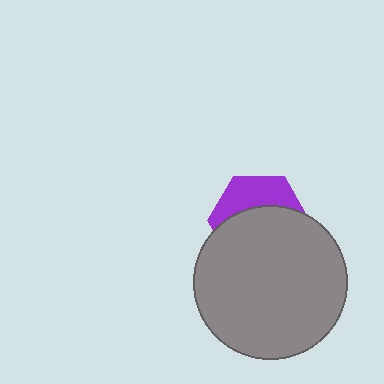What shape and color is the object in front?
The object in front is a gray circle.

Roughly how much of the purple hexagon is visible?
A small part of it is visible (roughly 37%).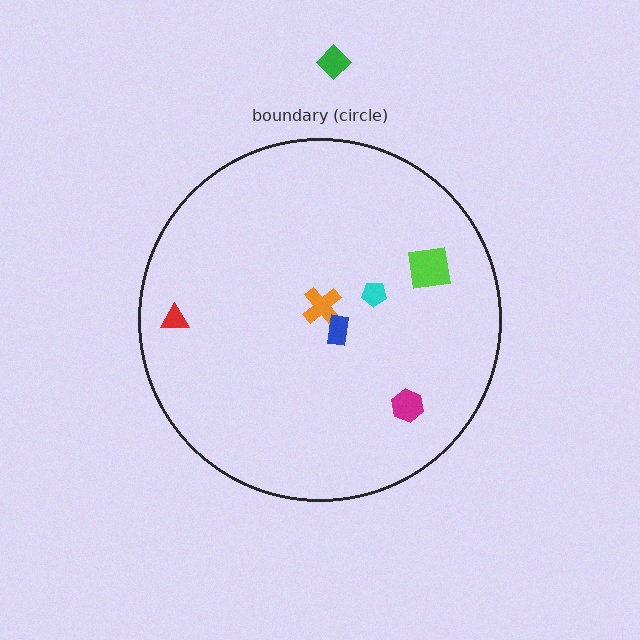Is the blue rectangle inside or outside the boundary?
Inside.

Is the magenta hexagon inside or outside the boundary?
Inside.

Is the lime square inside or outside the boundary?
Inside.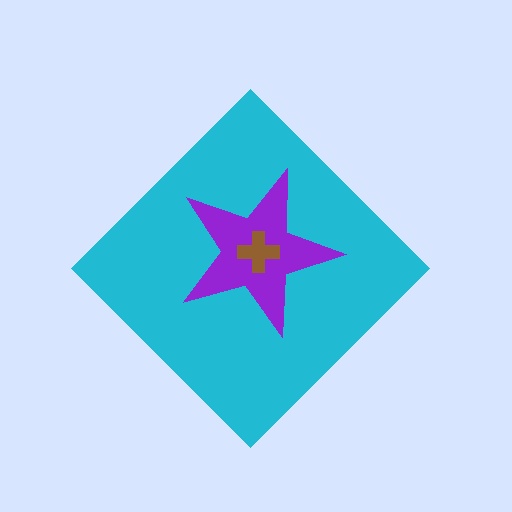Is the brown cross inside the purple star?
Yes.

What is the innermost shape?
The brown cross.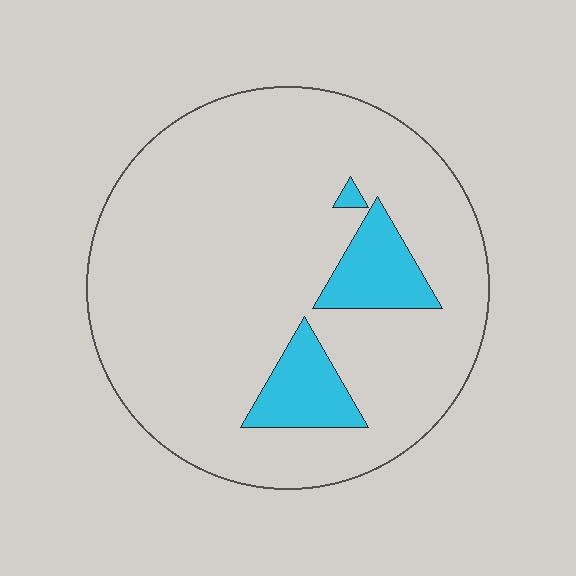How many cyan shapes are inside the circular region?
3.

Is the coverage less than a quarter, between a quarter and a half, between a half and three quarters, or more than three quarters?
Less than a quarter.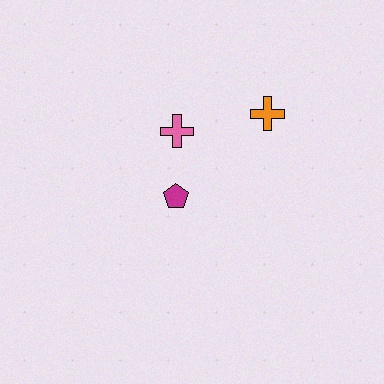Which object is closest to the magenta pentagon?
The pink cross is closest to the magenta pentagon.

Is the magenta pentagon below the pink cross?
Yes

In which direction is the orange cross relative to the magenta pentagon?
The orange cross is to the right of the magenta pentagon.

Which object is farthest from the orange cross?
The magenta pentagon is farthest from the orange cross.